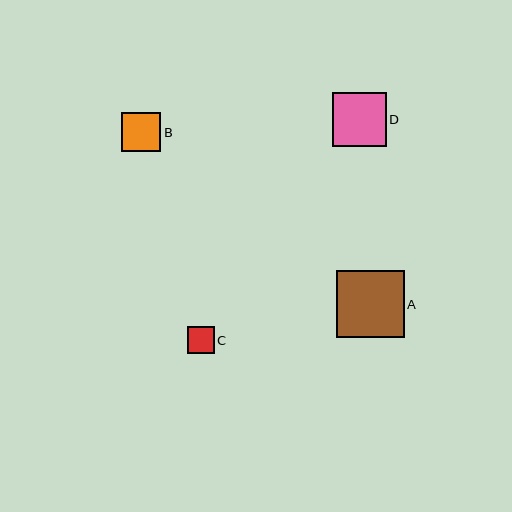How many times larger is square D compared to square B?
Square D is approximately 1.4 times the size of square B.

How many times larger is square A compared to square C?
Square A is approximately 2.5 times the size of square C.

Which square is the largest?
Square A is the largest with a size of approximately 67 pixels.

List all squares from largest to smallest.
From largest to smallest: A, D, B, C.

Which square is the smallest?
Square C is the smallest with a size of approximately 27 pixels.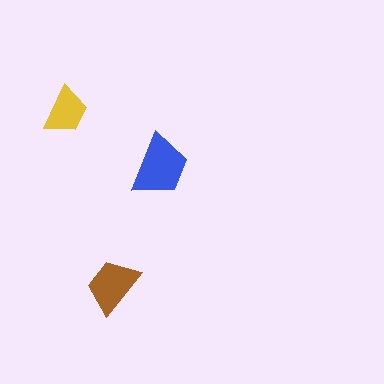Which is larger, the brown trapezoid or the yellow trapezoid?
The brown one.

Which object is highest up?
The yellow trapezoid is topmost.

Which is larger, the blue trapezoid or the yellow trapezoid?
The blue one.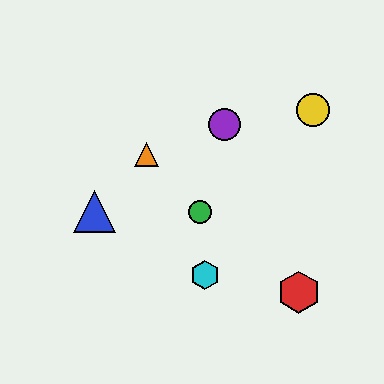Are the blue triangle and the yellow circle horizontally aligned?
No, the blue triangle is at y≈212 and the yellow circle is at y≈110.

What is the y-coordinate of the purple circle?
The purple circle is at y≈124.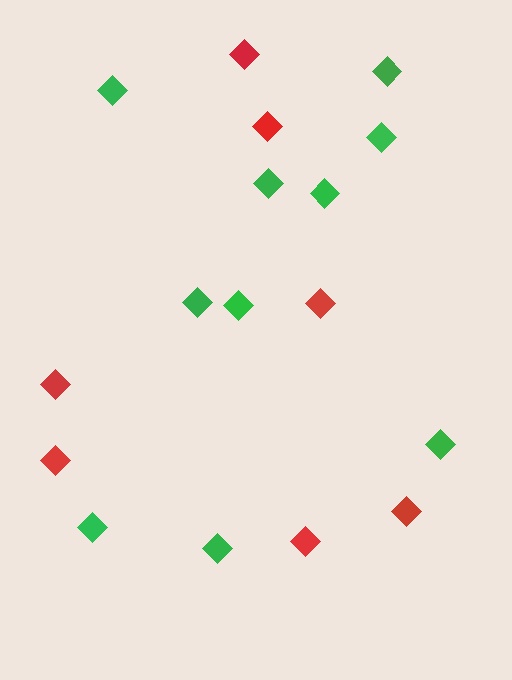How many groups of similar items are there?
There are 2 groups: one group of red diamonds (7) and one group of green diamonds (10).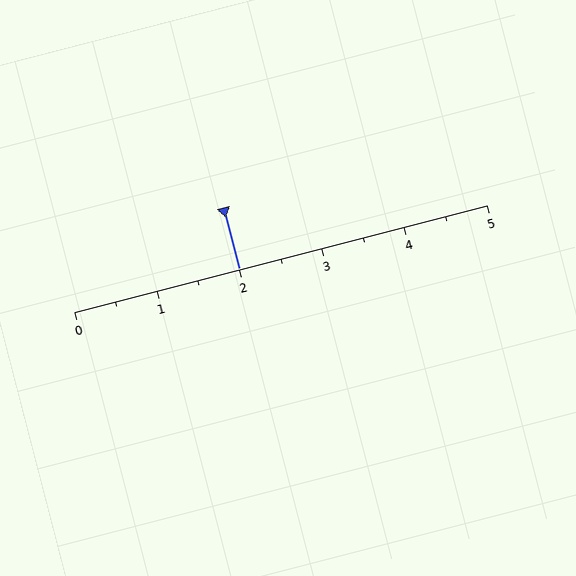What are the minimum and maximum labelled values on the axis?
The axis runs from 0 to 5.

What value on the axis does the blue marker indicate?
The marker indicates approximately 2.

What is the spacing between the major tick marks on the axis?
The major ticks are spaced 1 apart.